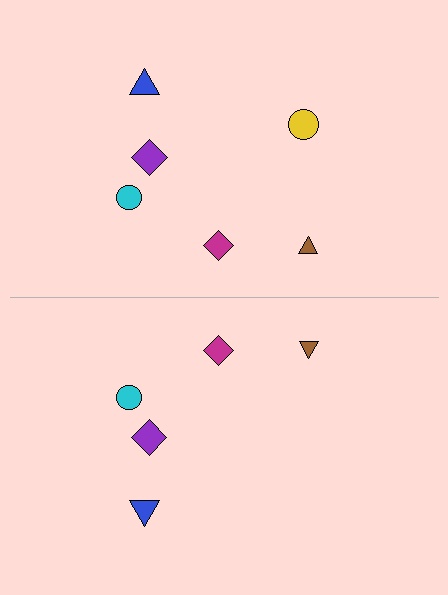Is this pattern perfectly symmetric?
No, the pattern is not perfectly symmetric. A yellow circle is missing from the bottom side.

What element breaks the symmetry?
A yellow circle is missing from the bottom side.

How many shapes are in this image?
There are 11 shapes in this image.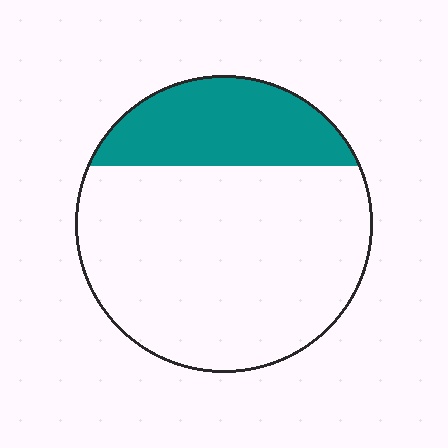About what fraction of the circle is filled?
About one quarter (1/4).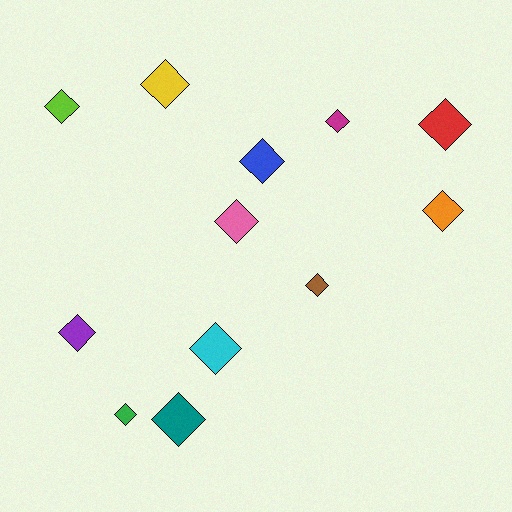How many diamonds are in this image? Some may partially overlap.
There are 12 diamonds.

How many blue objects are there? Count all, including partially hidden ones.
There is 1 blue object.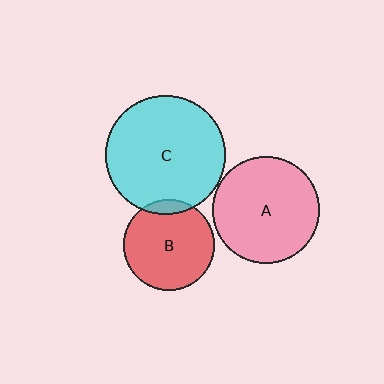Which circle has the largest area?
Circle C (cyan).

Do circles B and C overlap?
Yes.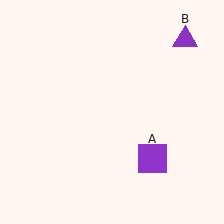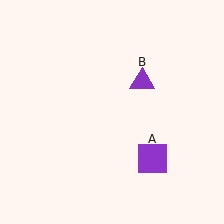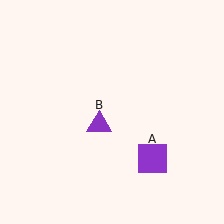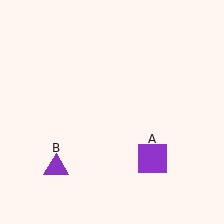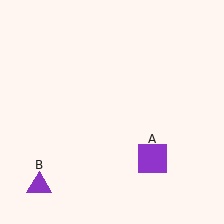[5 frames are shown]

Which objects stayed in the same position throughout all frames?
Purple square (object A) remained stationary.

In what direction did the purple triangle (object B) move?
The purple triangle (object B) moved down and to the left.